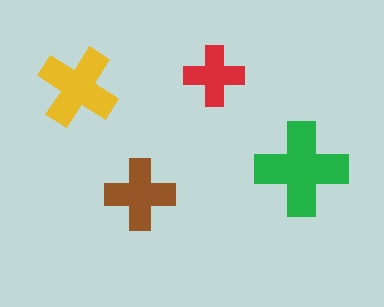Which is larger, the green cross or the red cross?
The green one.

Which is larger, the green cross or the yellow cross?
The green one.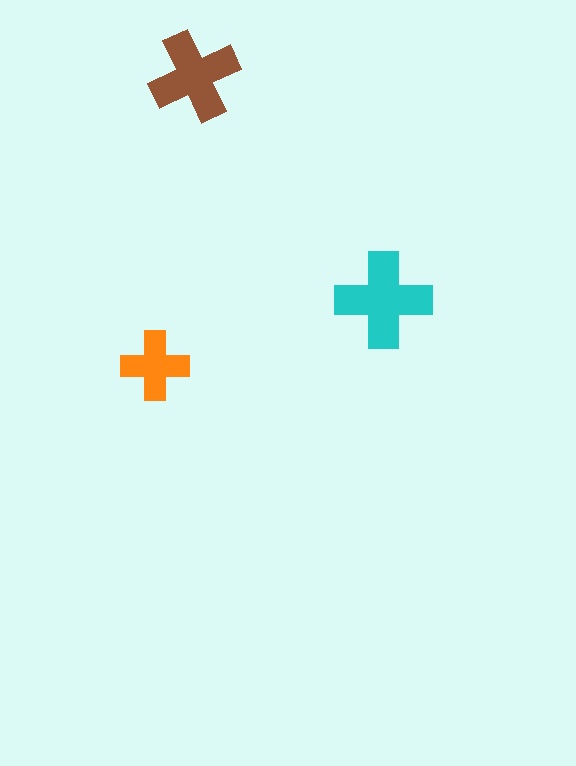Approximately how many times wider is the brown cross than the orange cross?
About 1.5 times wider.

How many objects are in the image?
There are 3 objects in the image.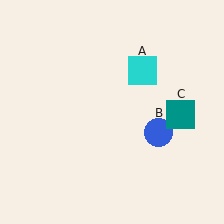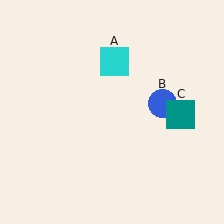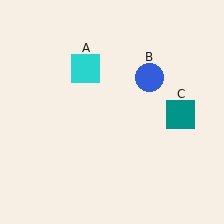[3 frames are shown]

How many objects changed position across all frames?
2 objects changed position: cyan square (object A), blue circle (object B).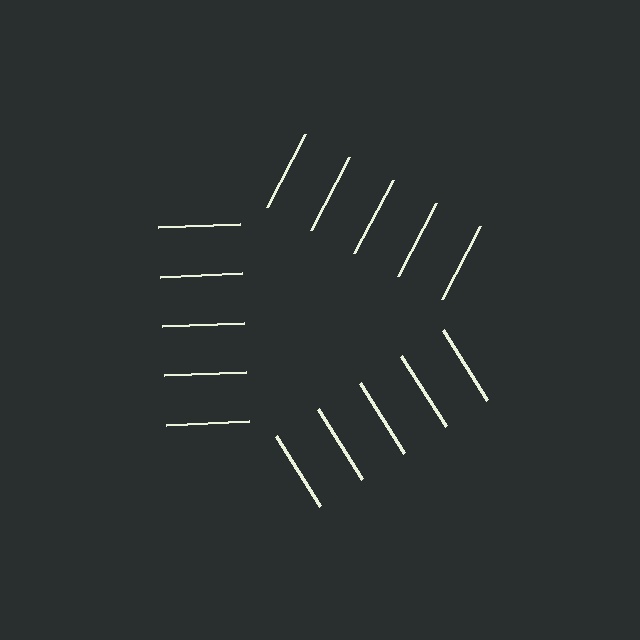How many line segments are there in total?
15 — 5 along each of the 3 edges.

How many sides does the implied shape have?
3 sides — the line-ends trace a triangle.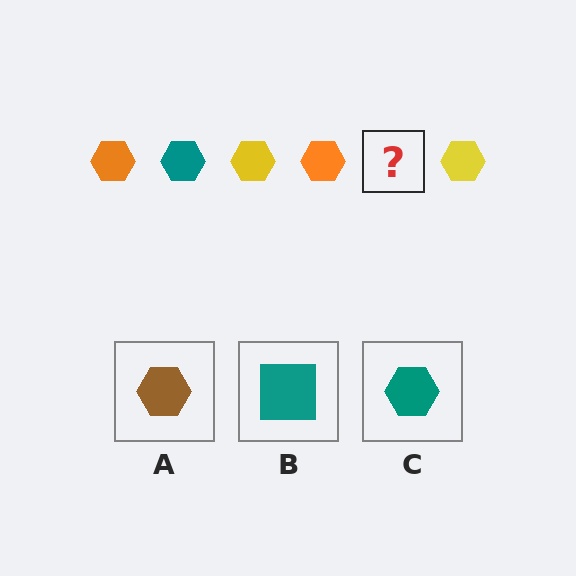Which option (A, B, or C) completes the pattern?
C.